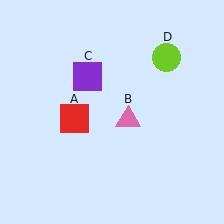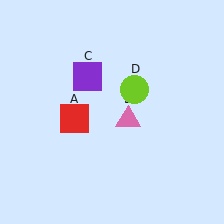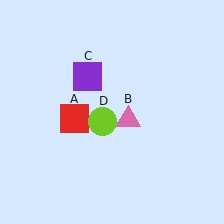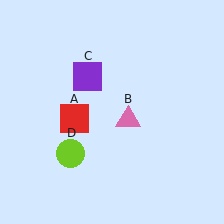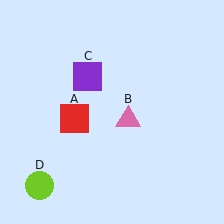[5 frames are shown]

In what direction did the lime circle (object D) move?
The lime circle (object D) moved down and to the left.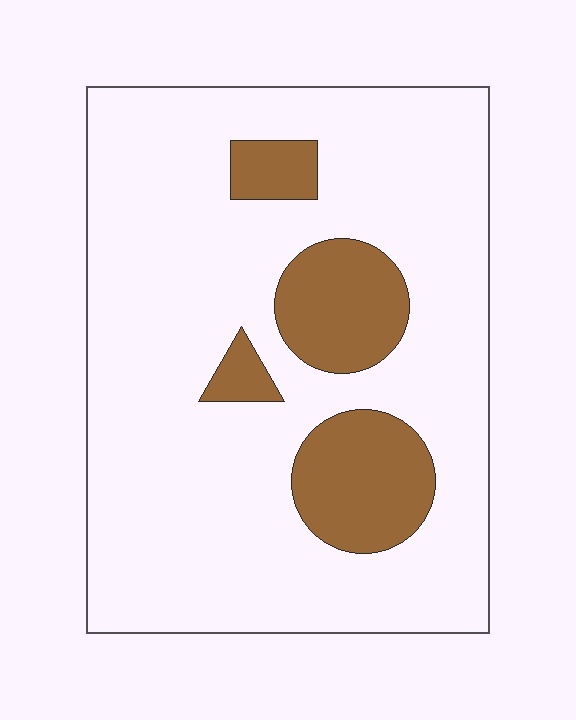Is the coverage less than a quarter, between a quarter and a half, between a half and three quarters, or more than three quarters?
Less than a quarter.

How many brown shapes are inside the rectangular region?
4.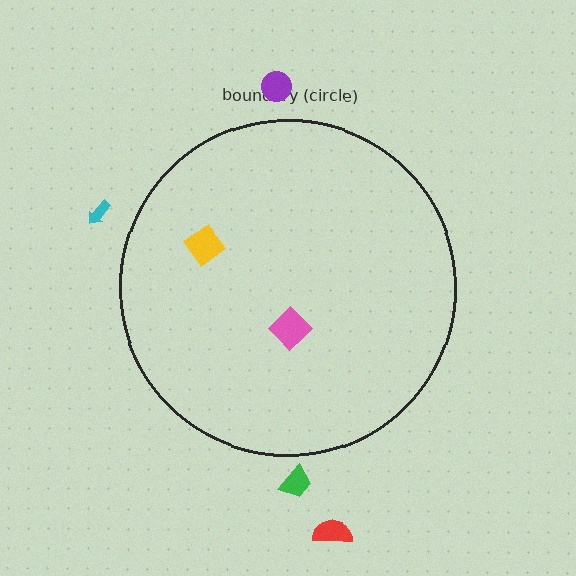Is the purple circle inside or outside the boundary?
Outside.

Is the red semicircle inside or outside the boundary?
Outside.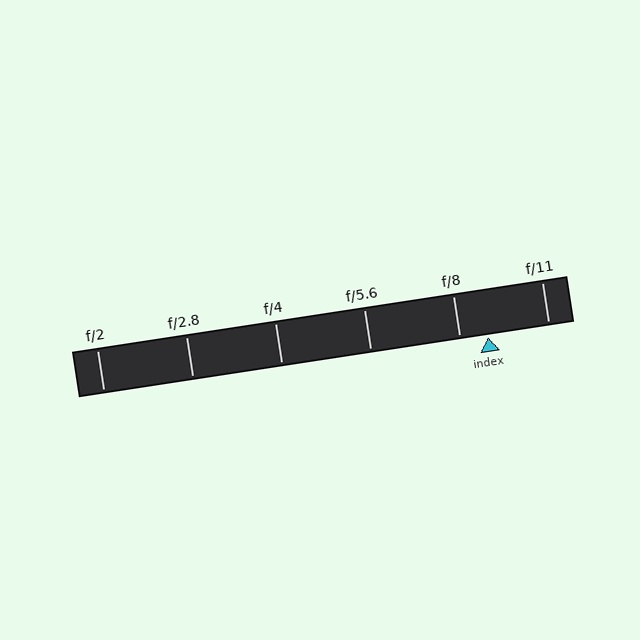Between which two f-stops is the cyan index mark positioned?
The index mark is between f/8 and f/11.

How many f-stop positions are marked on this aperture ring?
There are 6 f-stop positions marked.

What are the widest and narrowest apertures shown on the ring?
The widest aperture shown is f/2 and the narrowest is f/11.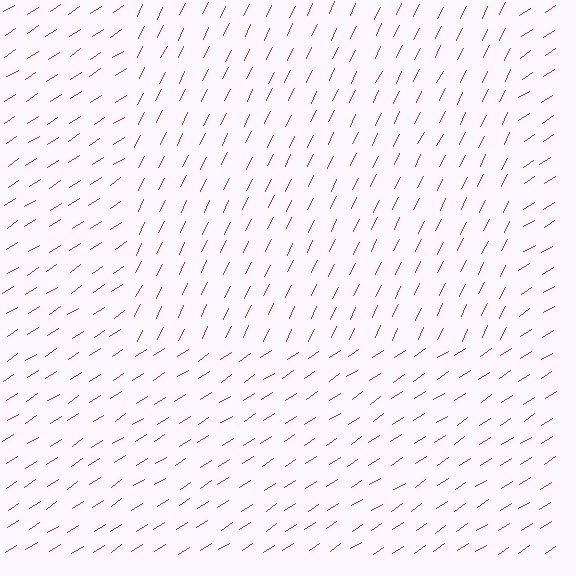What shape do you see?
I see a rectangle.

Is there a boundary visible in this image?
Yes, there is a texture boundary formed by a change in line orientation.